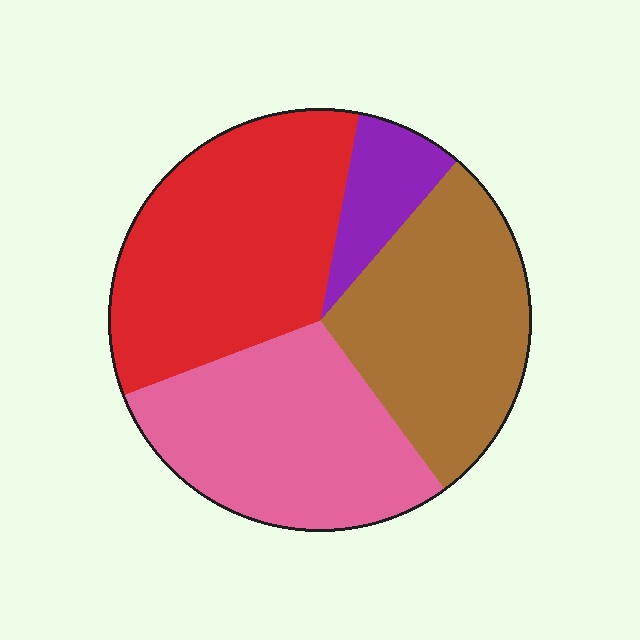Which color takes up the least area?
Purple, at roughly 10%.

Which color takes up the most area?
Red, at roughly 35%.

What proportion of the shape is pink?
Pink covers 29% of the shape.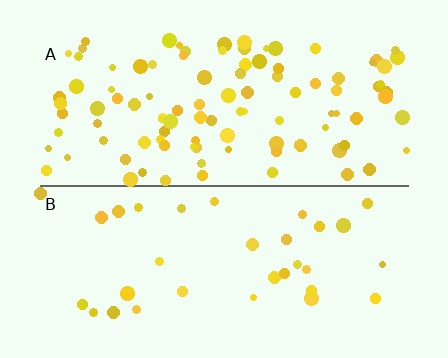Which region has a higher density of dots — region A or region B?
A (the top).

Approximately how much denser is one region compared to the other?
Approximately 3.1× — region A over region B.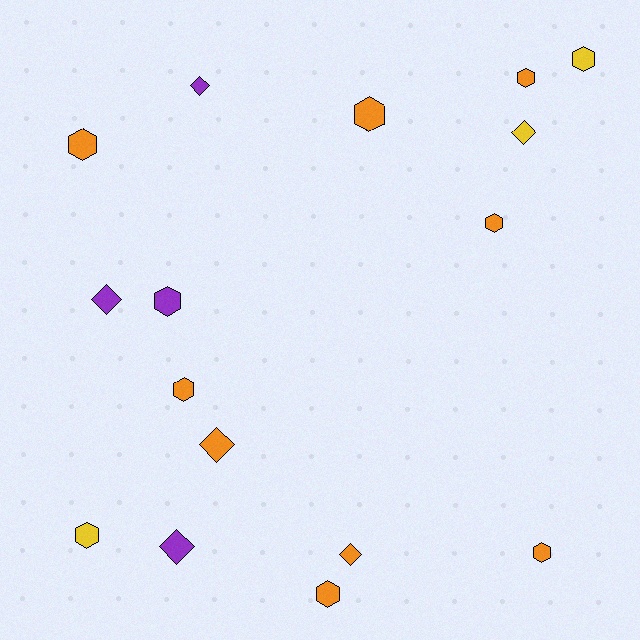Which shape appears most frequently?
Hexagon, with 10 objects.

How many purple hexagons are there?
There is 1 purple hexagon.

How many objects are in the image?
There are 16 objects.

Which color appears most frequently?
Orange, with 9 objects.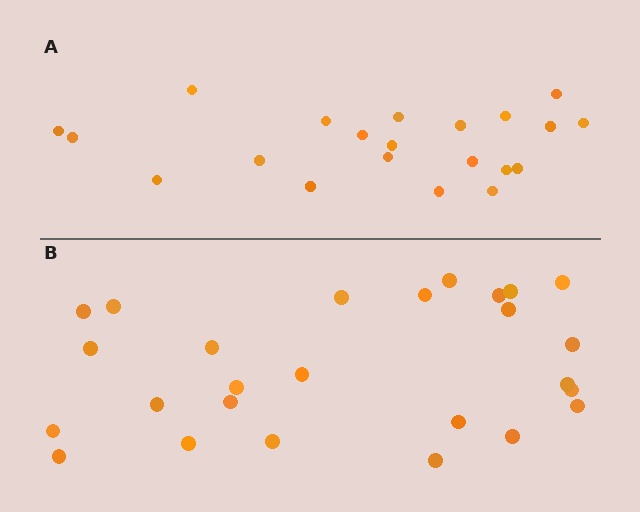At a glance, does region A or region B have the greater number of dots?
Region B (the bottom region) has more dots.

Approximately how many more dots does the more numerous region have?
Region B has about 5 more dots than region A.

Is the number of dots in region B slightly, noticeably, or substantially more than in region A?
Region B has only slightly more — the two regions are fairly close. The ratio is roughly 1.2 to 1.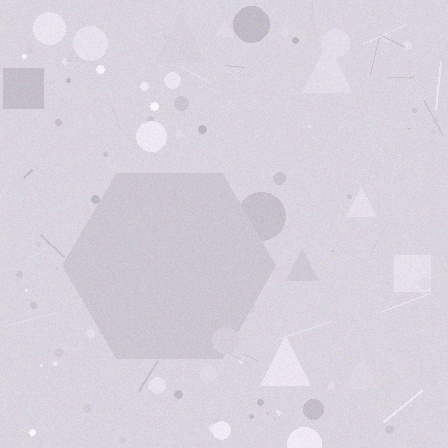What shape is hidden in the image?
A hexagon is hidden in the image.